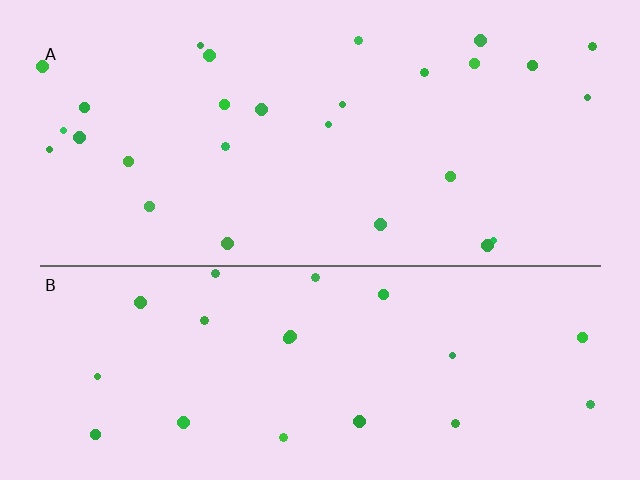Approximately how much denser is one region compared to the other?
Approximately 1.2× — region A over region B.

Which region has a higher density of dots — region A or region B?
A (the top).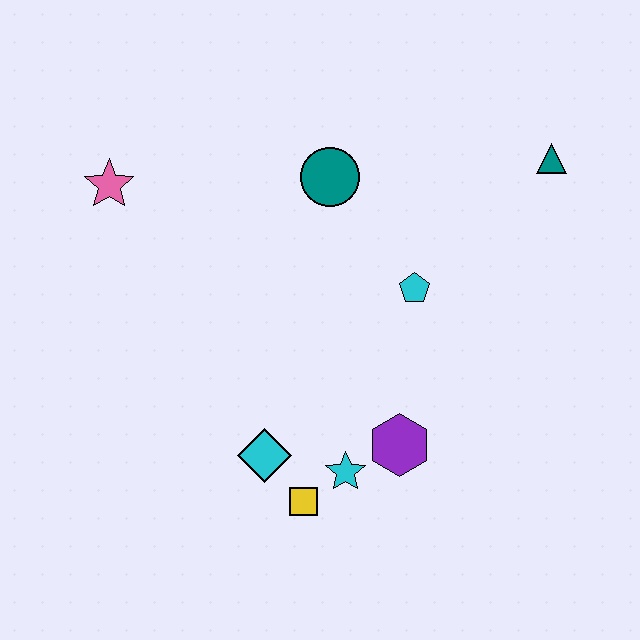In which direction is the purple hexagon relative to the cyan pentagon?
The purple hexagon is below the cyan pentagon.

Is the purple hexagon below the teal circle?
Yes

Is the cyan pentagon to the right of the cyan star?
Yes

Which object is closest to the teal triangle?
The cyan pentagon is closest to the teal triangle.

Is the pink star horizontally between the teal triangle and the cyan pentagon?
No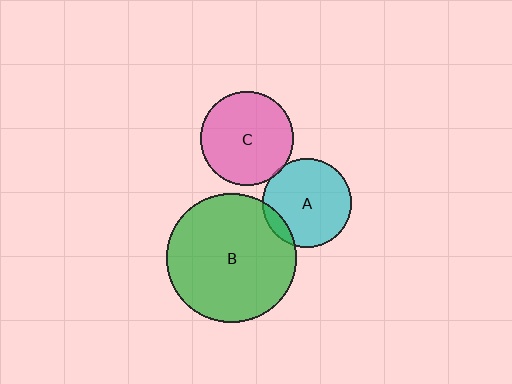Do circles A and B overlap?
Yes.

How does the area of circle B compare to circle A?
Approximately 2.1 times.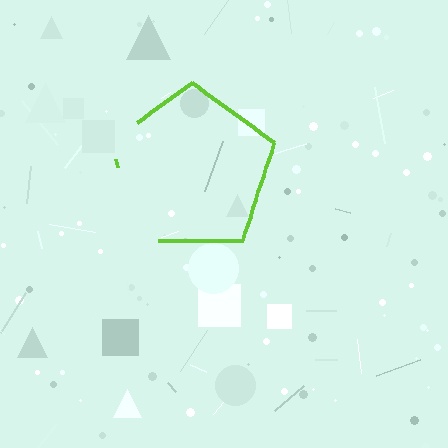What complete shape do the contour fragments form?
The contour fragments form a pentagon.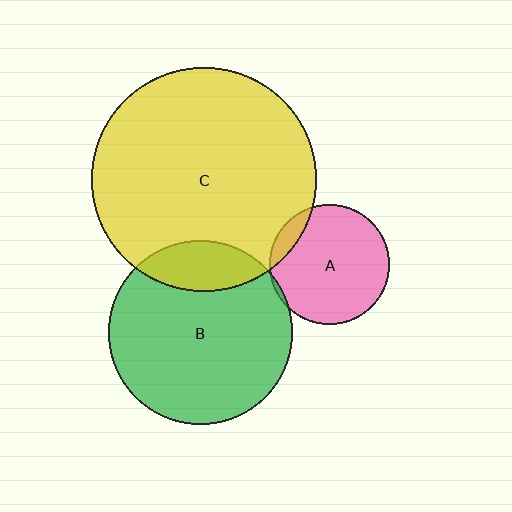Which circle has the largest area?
Circle C (yellow).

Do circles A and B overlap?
Yes.